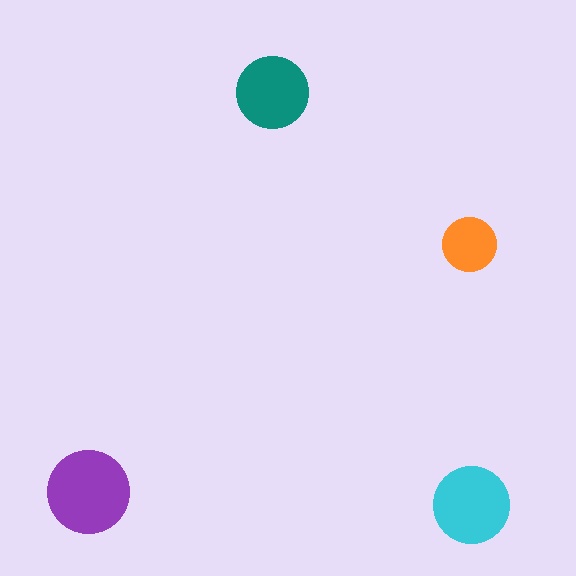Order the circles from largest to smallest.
the purple one, the cyan one, the teal one, the orange one.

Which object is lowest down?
The cyan circle is bottommost.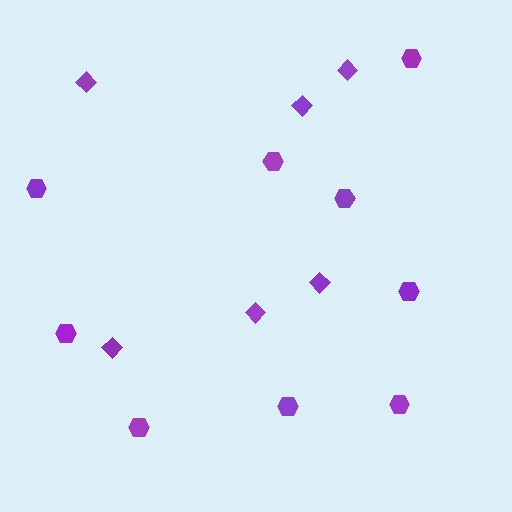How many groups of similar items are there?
There are 2 groups: one group of hexagons (9) and one group of diamonds (6).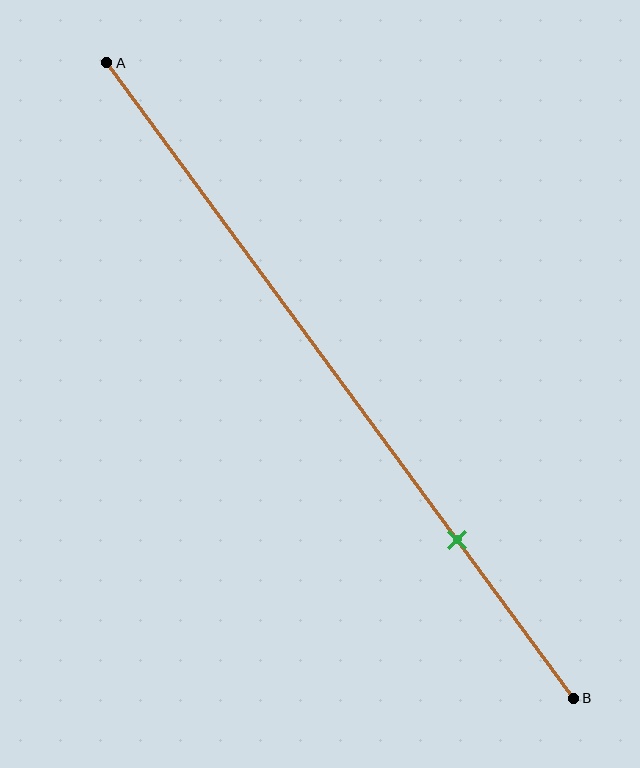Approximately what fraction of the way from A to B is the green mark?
The green mark is approximately 75% of the way from A to B.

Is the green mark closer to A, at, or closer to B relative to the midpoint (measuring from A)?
The green mark is closer to point B than the midpoint of segment AB.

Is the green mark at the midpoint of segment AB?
No, the mark is at about 75% from A, not at the 50% midpoint.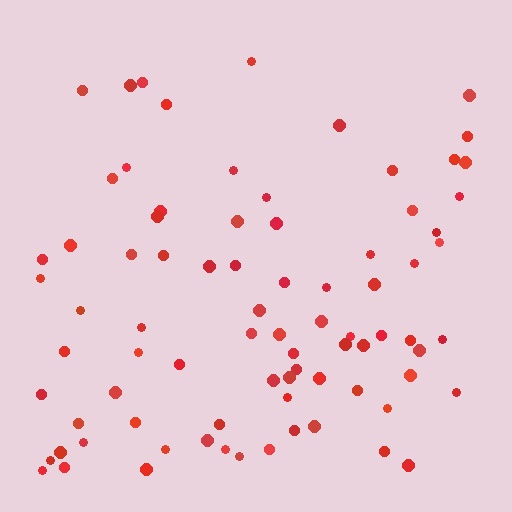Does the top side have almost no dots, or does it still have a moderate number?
Still a moderate number, just noticeably fewer than the bottom.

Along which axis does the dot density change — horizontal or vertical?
Vertical.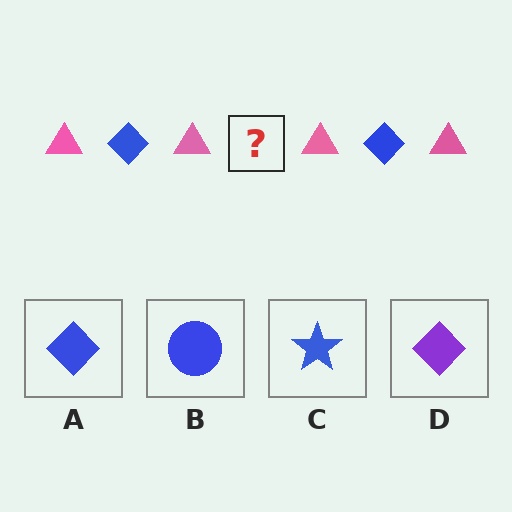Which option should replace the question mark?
Option A.